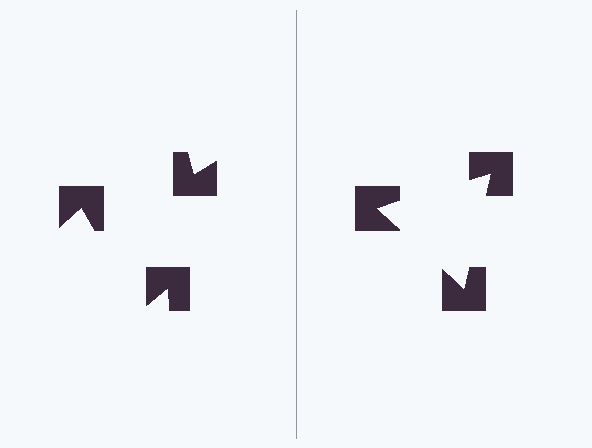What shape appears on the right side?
An illusory triangle.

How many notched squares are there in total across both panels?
6 — 3 on each side.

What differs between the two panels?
The notched squares are positioned identically on both sides; only the wedge orientations differ. On the right they align to a triangle; on the left they are misaligned.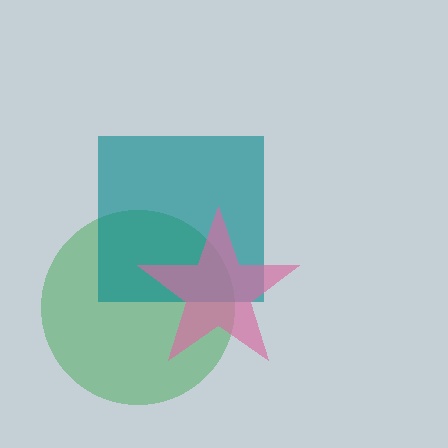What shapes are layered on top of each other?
The layered shapes are: a green circle, a teal square, a pink star.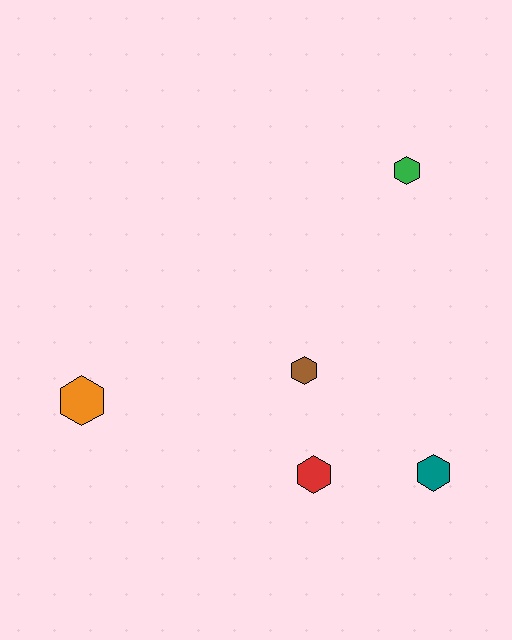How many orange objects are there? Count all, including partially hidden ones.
There is 1 orange object.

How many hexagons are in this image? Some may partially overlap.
There are 5 hexagons.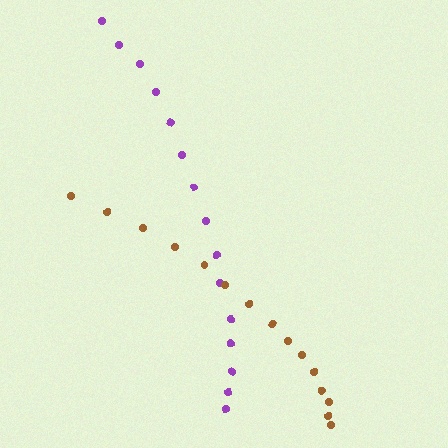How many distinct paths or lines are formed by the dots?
There are 2 distinct paths.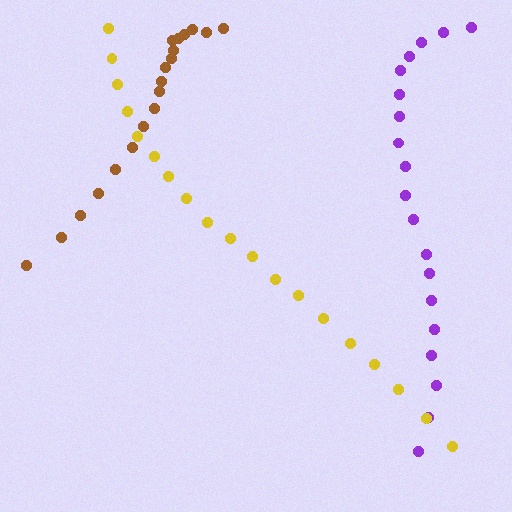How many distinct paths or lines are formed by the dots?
There are 3 distinct paths.